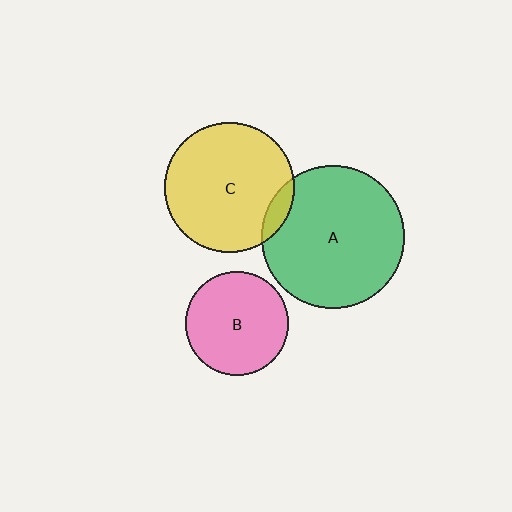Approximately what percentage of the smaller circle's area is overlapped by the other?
Approximately 10%.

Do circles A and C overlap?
Yes.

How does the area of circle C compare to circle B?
Approximately 1.6 times.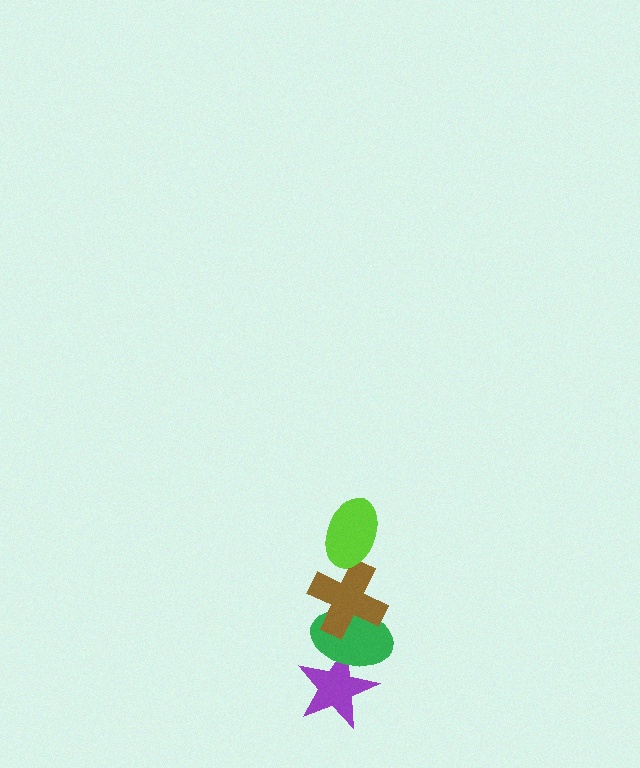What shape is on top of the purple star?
The green ellipse is on top of the purple star.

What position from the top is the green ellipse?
The green ellipse is 3rd from the top.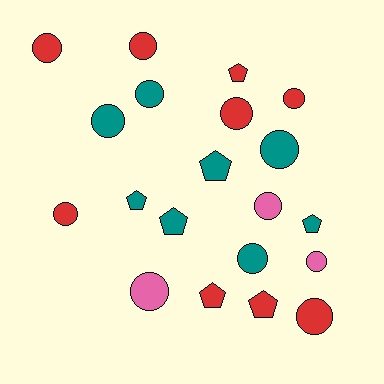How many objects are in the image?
There are 20 objects.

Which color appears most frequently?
Red, with 9 objects.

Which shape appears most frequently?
Circle, with 13 objects.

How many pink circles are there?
There are 3 pink circles.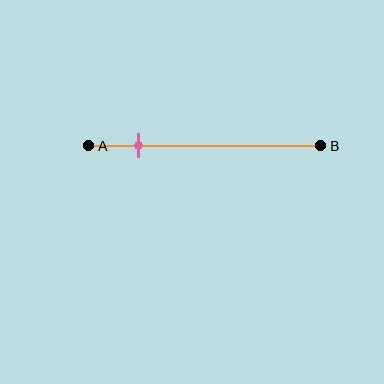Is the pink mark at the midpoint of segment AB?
No, the mark is at about 20% from A, not at the 50% midpoint.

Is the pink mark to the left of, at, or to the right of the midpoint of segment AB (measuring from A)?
The pink mark is to the left of the midpoint of segment AB.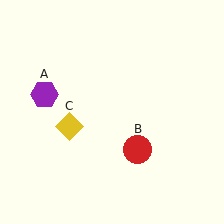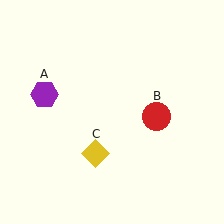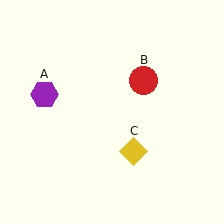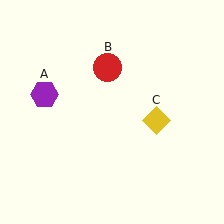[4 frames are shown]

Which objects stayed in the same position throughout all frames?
Purple hexagon (object A) remained stationary.